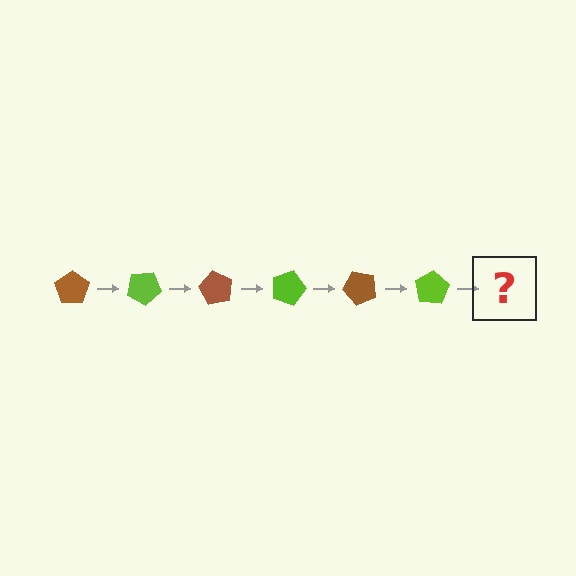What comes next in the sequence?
The next element should be a brown pentagon, rotated 180 degrees from the start.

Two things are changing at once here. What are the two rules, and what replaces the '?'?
The two rules are that it rotates 30 degrees each step and the color cycles through brown and lime. The '?' should be a brown pentagon, rotated 180 degrees from the start.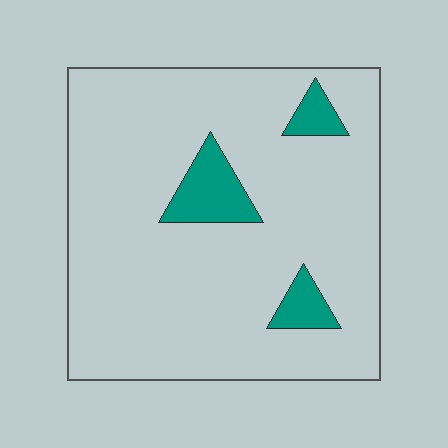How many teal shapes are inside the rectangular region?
3.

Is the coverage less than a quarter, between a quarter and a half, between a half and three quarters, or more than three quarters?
Less than a quarter.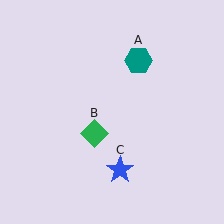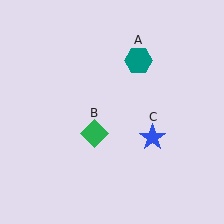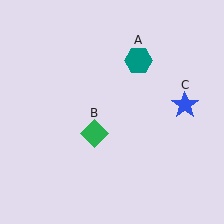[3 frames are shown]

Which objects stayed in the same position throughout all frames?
Teal hexagon (object A) and green diamond (object B) remained stationary.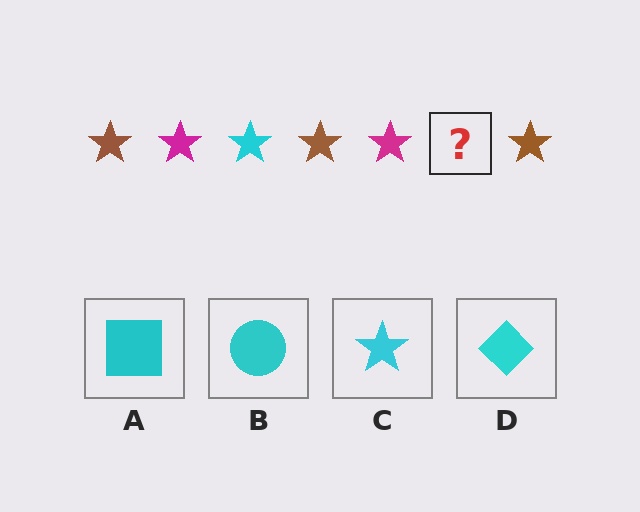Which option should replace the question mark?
Option C.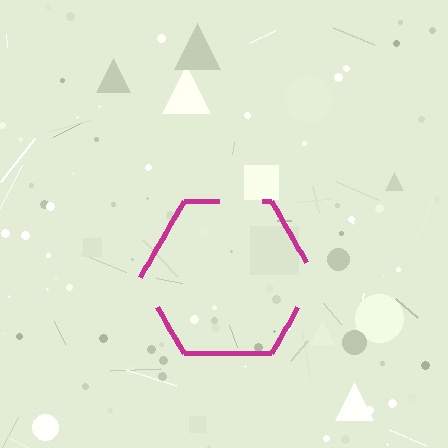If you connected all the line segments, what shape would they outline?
They would outline a hexagon.